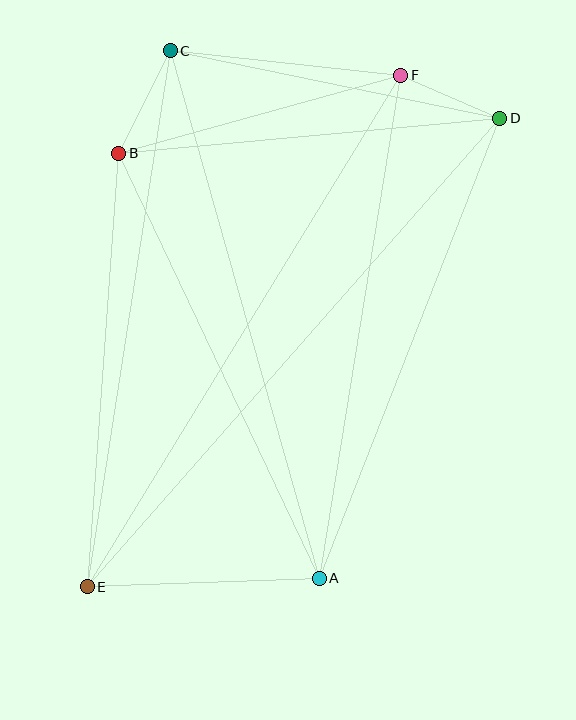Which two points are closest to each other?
Points D and F are closest to each other.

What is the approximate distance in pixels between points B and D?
The distance between B and D is approximately 383 pixels.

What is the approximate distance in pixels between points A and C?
The distance between A and C is approximately 548 pixels.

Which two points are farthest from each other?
Points D and E are farthest from each other.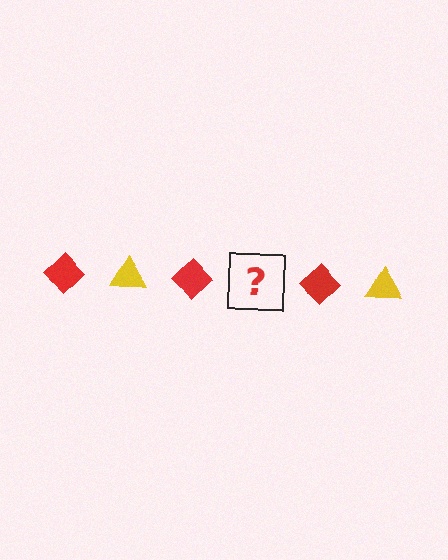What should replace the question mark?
The question mark should be replaced with a yellow triangle.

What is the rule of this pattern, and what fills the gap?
The rule is that the pattern alternates between red diamond and yellow triangle. The gap should be filled with a yellow triangle.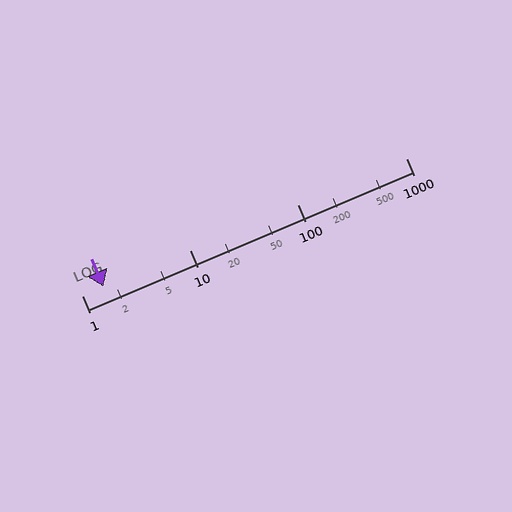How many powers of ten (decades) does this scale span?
The scale spans 3 decades, from 1 to 1000.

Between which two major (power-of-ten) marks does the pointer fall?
The pointer is between 1 and 10.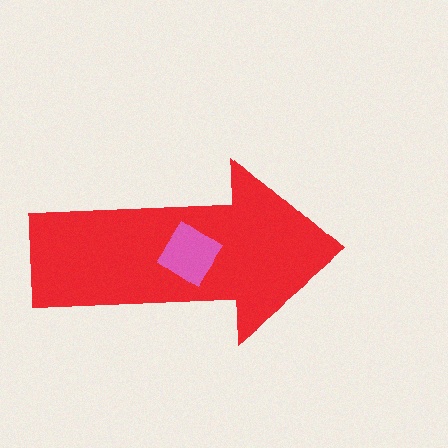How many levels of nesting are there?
2.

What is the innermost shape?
The pink diamond.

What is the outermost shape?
The red arrow.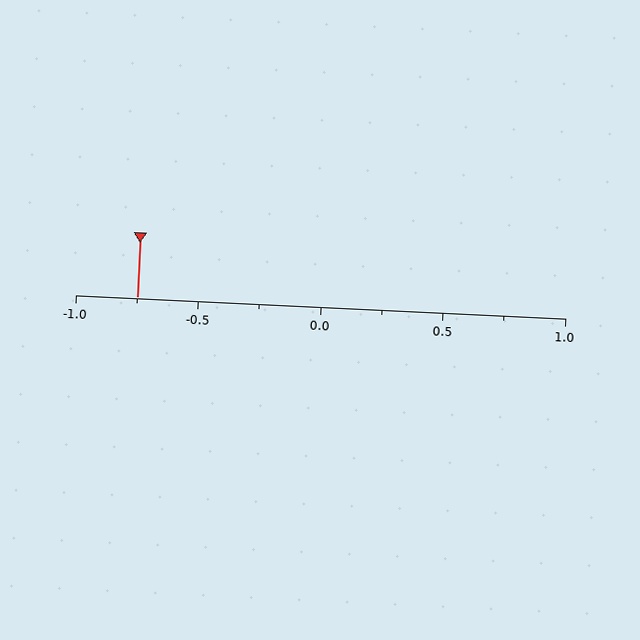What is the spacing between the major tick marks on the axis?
The major ticks are spaced 0.5 apart.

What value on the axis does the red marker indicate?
The marker indicates approximately -0.75.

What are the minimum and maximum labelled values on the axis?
The axis runs from -1.0 to 1.0.